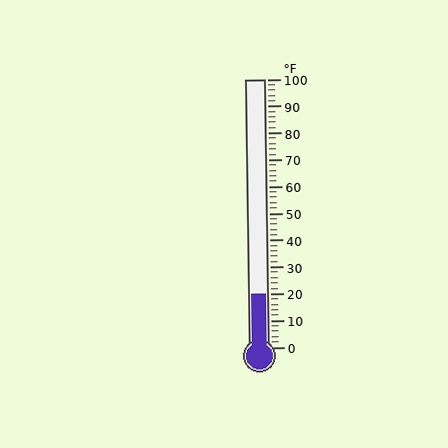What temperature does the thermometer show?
The thermometer shows approximately 20°F.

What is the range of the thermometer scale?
The thermometer scale ranges from 0°F to 100°F.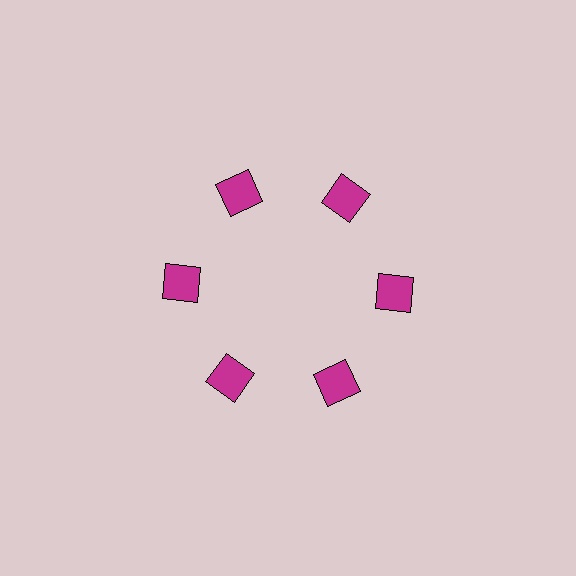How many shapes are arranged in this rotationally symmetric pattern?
There are 6 shapes, arranged in 6 groups of 1.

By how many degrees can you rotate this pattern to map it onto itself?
The pattern maps onto itself every 60 degrees of rotation.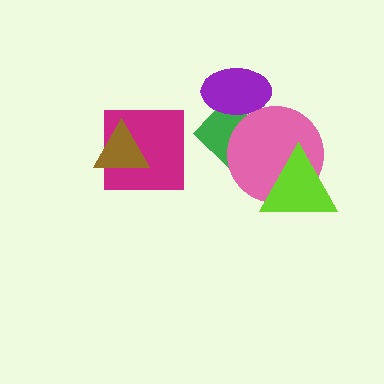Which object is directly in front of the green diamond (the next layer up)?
The pink circle is directly in front of the green diamond.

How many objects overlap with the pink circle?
3 objects overlap with the pink circle.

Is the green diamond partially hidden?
Yes, it is partially covered by another shape.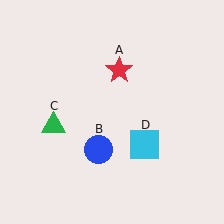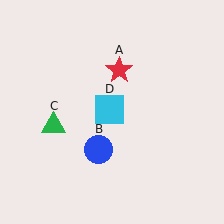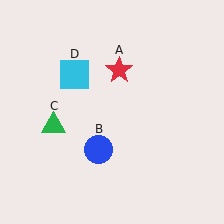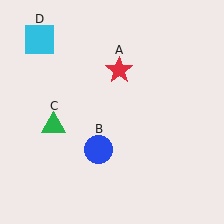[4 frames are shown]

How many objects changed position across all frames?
1 object changed position: cyan square (object D).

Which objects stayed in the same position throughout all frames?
Red star (object A) and blue circle (object B) and green triangle (object C) remained stationary.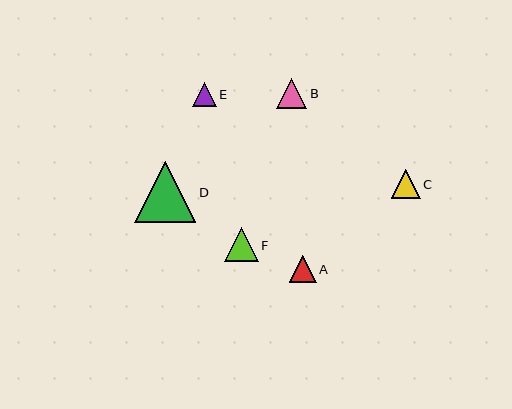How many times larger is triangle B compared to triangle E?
Triangle B is approximately 1.3 times the size of triangle E.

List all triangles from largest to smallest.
From largest to smallest: D, F, B, C, A, E.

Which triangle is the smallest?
Triangle E is the smallest with a size of approximately 23 pixels.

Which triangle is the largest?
Triangle D is the largest with a size of approximately 61 pixels.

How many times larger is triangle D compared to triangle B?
Triangle D is approximately 2.0 times the size of triangle B.